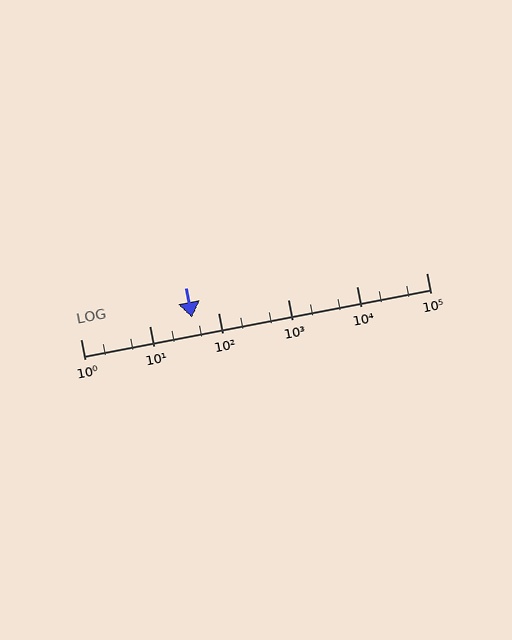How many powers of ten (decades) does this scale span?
The scale spans 5 decades, from 1 to 100000.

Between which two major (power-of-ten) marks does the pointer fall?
The pointer is between 10 and 100.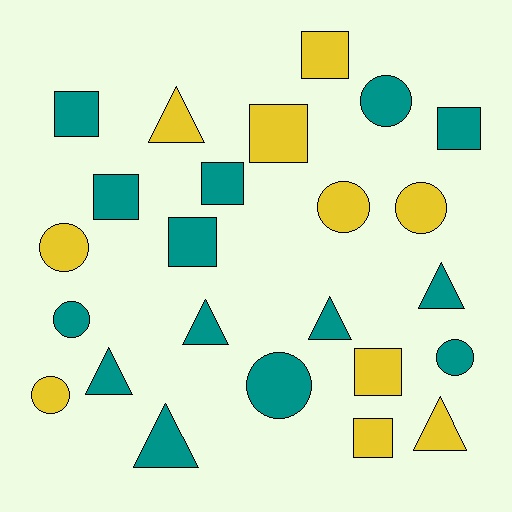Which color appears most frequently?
Teal, with 14 objects.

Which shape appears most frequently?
Square, with 9 objects.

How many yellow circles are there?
There are 4 yellow circles.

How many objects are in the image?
There are 24 objects.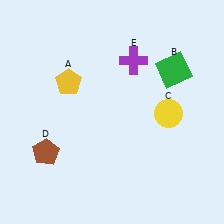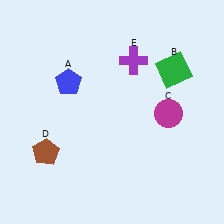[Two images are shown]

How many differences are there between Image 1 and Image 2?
There are 2 differences between the two images.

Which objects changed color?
A changed from yellow to blue. C changed from yellow to magenta.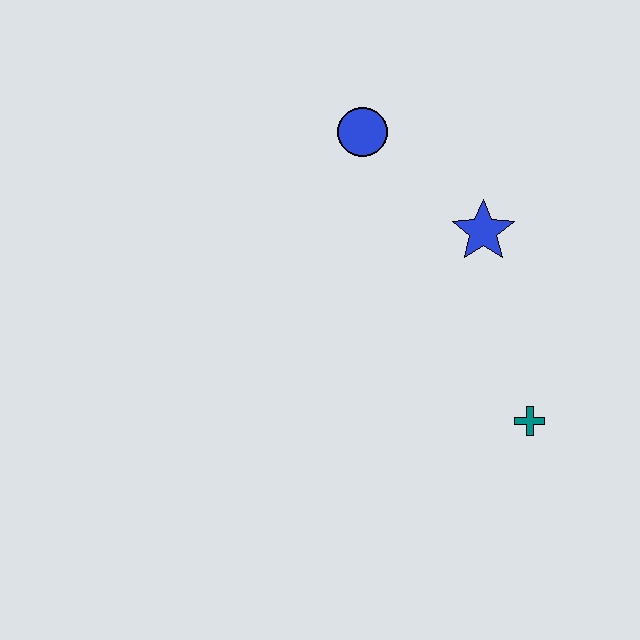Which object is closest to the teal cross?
The blue star is closest to the teal cross.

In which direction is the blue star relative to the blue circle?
The blue star is to the right of the blue circle.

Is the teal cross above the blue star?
No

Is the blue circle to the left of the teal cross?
Yes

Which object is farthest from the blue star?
The teal cross is farthest from the blue star.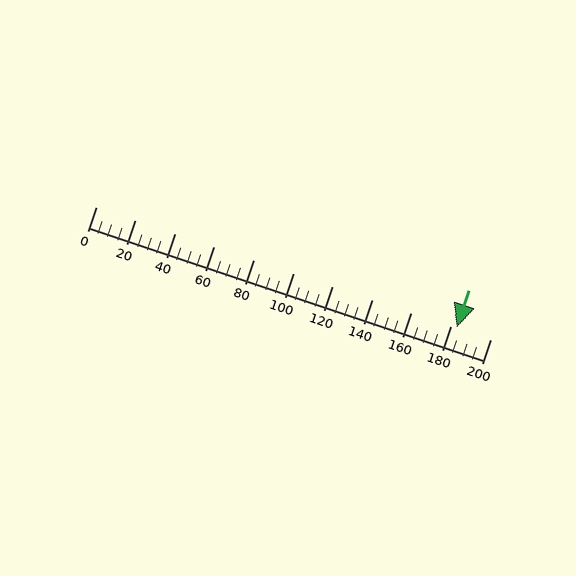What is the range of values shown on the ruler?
The ruler shows values from 0 to 200.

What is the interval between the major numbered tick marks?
The major tick marks are spaced 20 units apart.